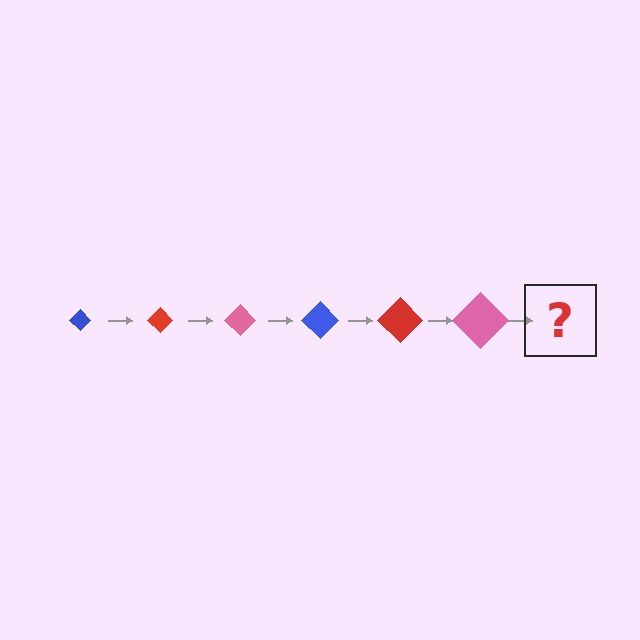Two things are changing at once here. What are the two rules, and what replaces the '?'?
The two rules are that the diamond grows larger each step and the color cycles through blue, red, and pink. The '?' should be a blue diamond, larger than the previous one.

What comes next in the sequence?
The next element should be a blue diamond, larger than the previous one.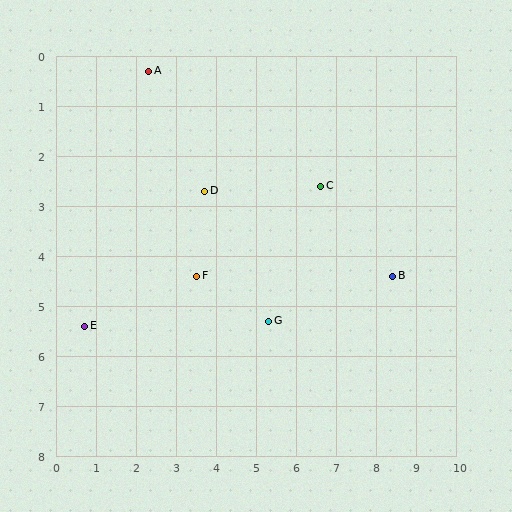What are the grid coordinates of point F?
Point F is at approximately (3.5, 4.4).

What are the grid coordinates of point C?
Point C is at approximately (6.6, 2.6).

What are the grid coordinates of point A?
Point A is at approximately (2.3, 0.3).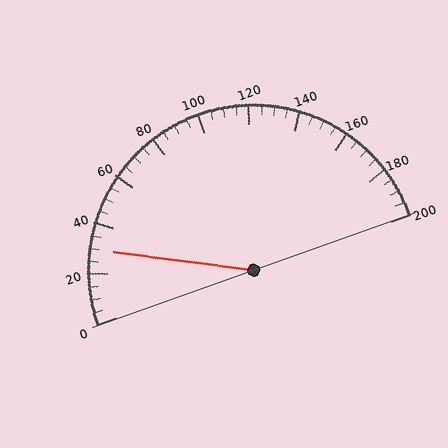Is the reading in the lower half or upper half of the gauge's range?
The reading is in the lower half of the range (0 to 200).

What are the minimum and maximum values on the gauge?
The gauge ranges from 0 to 200.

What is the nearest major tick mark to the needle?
The nearest major tick mark is 40.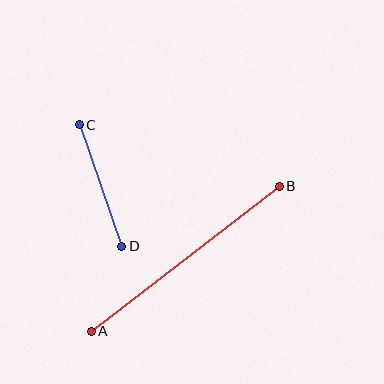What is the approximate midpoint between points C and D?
The midpoint is at approximately (100, 185) pixels.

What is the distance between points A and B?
The distance is approximately 237 pixels.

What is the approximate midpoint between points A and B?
The midpoint is at approximately (185, 259) pixels.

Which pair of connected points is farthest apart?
Points A and B are farthest apart.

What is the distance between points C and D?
The distance is approximately 129 pixels.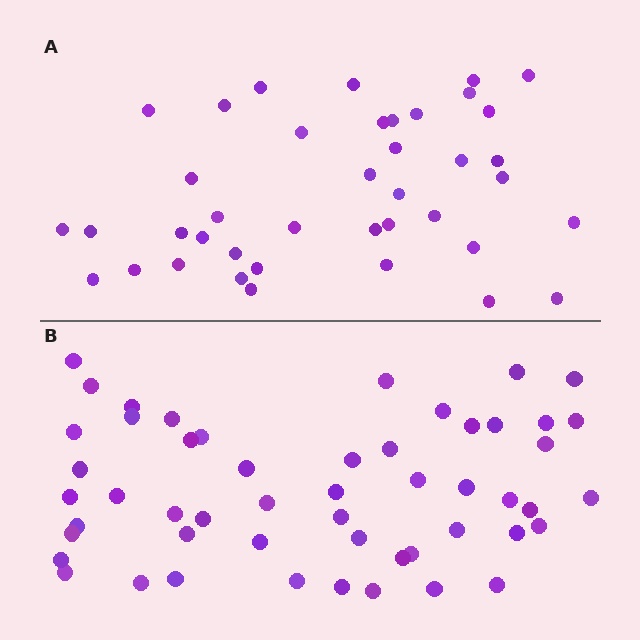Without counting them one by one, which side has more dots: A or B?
Region B (the bottom region) has more dots.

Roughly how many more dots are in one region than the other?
Region B has roughly 12 or so more dots than region A.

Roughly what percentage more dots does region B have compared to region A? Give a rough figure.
About 30% more.